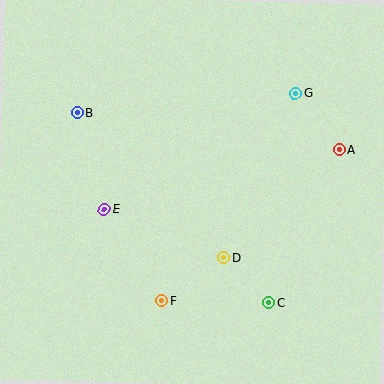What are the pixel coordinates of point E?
Point E is at (104, 209).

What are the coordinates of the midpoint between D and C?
The midpoint between D and C is at (247, 280).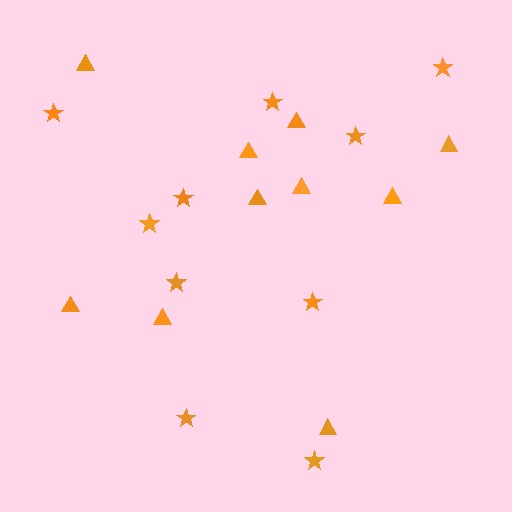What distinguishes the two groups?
There are 2 groups: one group of triangles (10) and one group of stars (10).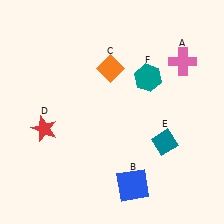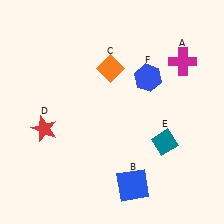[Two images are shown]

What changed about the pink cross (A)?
In Image 1, A is pink. In Image 2, it changed to magenta.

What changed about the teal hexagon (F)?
In Image 1, F is teal. In Image 2, it changed to blue.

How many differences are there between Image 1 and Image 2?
There are 2 differences between the two images.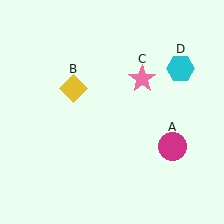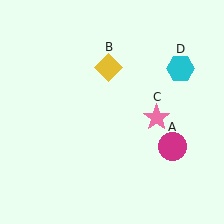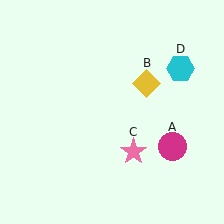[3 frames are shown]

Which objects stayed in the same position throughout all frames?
Magenta circle (object A) and cyan hexagon (object D) remained stationary.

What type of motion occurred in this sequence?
The yellow diamond (object B), pink star (object C) rotated clockwise around the center of the scene.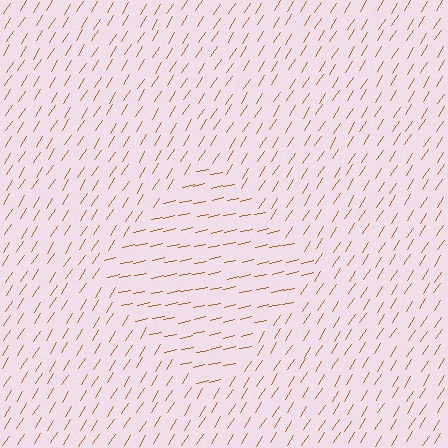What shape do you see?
I see a diamond.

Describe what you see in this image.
The image is filled with small brown line segments. A diamond region in the image has lines oriented differently from the surrounding lines, creating a visible texture boundary.